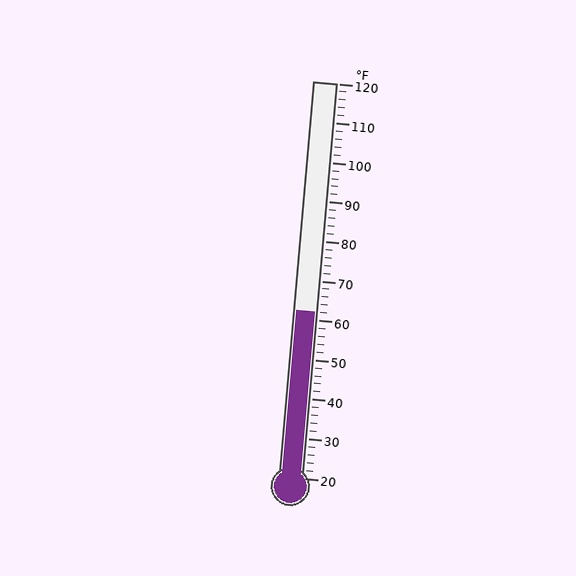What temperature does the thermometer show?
The thermometer shows approximately 62°F.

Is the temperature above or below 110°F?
The temperature is below 110°F.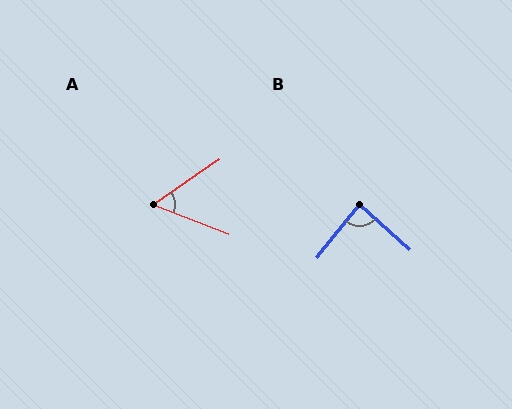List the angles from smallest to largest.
A (55°), B (87°).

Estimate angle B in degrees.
Approximately 87 degrees.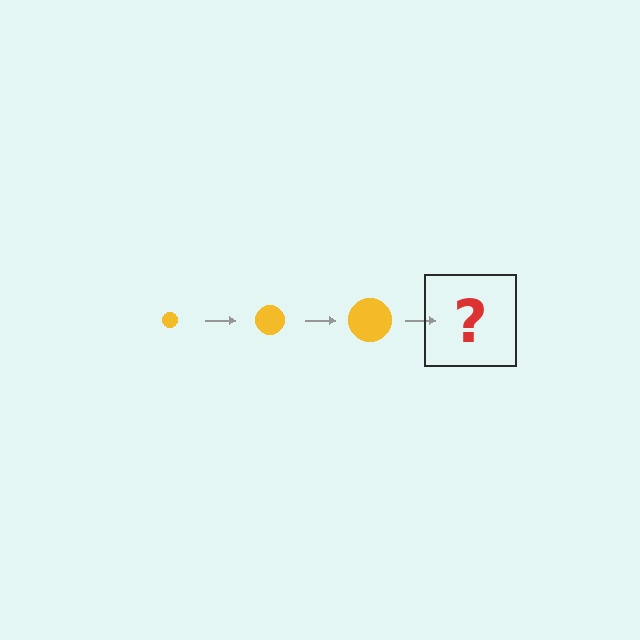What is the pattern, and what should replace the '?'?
The pattern is that the circle gets progressively larger each step. The '?' should be a yellow circle, larger than the previous one.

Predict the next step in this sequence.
The next step is a yellow circle, larger than the previous one.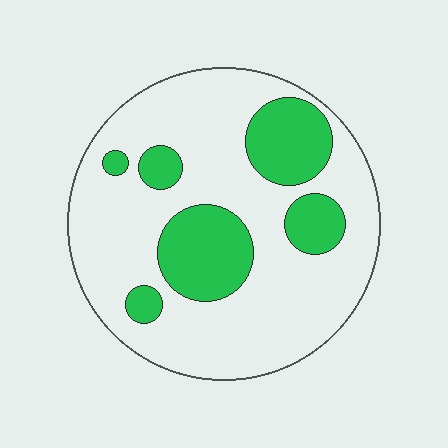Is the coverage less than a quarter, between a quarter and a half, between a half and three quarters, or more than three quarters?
Between a quarter and a half.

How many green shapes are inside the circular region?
6.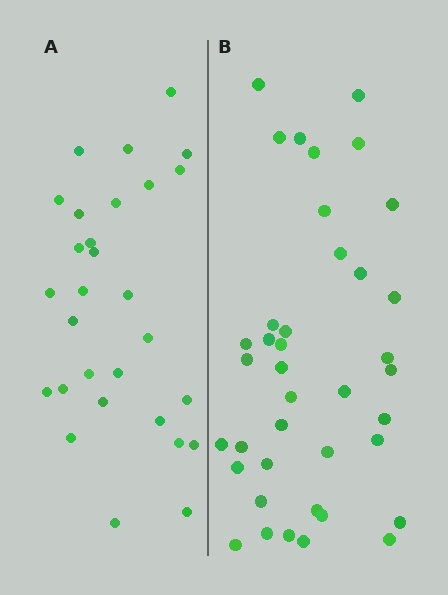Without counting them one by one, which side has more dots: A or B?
Region B (the right region) has more dots.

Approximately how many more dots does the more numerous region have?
Region B has roughly 10 or so more dots than region A.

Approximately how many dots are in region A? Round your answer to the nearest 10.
About 30 dots. (The exact count is 29, which rounds to 30.)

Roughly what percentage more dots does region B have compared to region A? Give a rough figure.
About 35% more.